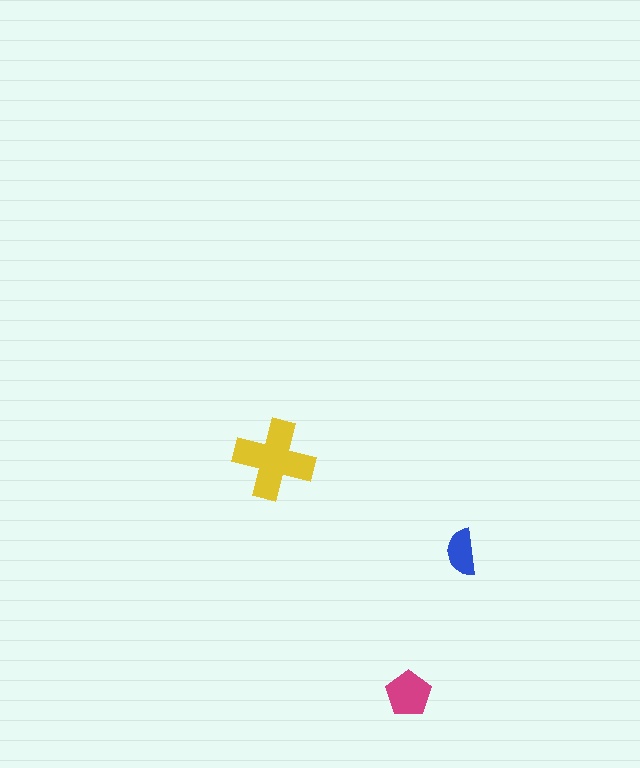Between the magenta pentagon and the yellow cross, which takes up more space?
The yellow cross.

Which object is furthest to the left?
The yellow cross is leftmost.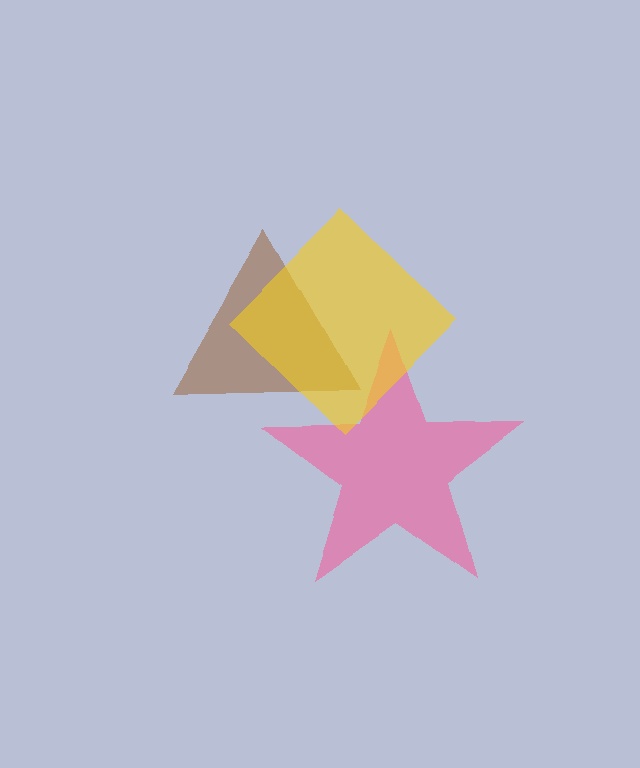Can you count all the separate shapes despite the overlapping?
Yes, there are 3 separate shapes.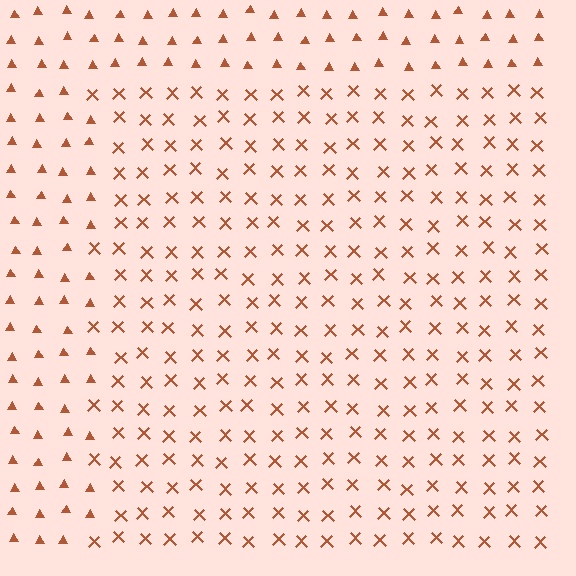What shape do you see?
I see a rectangle.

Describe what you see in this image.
The image is filled with small brown elements arranged in a uniform grid. A rectangle-shaped region contains X marks, while the surrounding area contains triangles. The boundary is defined purely by the change in element shape.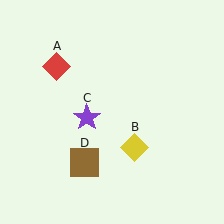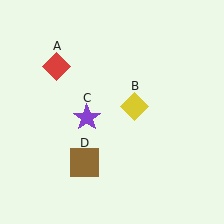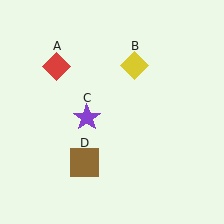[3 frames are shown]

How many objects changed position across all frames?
1 object changed position: yellow diamond (object B).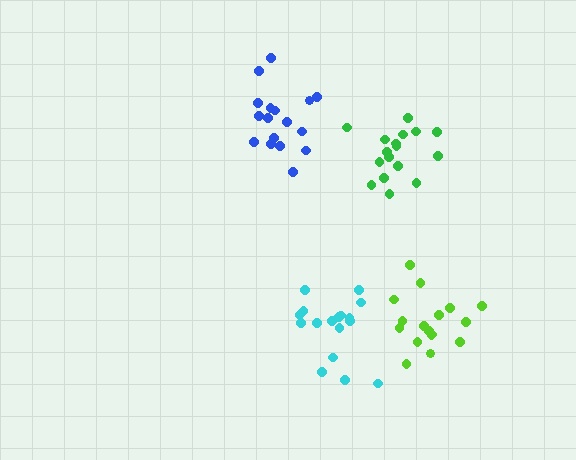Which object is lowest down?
The cyan cluster is bottommost.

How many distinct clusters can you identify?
There are 4 distinct clusters.